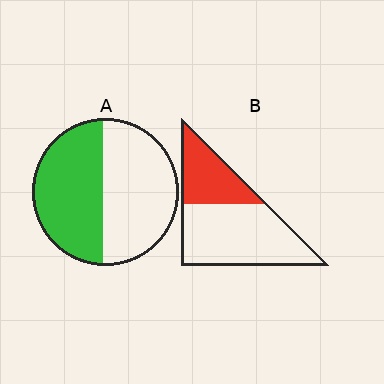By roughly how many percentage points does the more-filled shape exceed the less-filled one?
By roughly 15 percentage points (A over B).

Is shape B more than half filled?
No.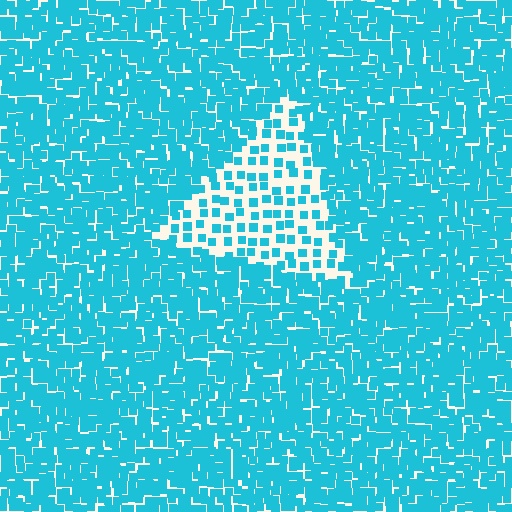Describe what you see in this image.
The image contains small cyan elements arranged at two different densities. A triangle-shaped region is visible where the elements are less densely packed than the surrounding area.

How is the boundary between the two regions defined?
The boundary is defined by a change in element density (approximately 2.6x ratio). All elements are the same color, size, and shape.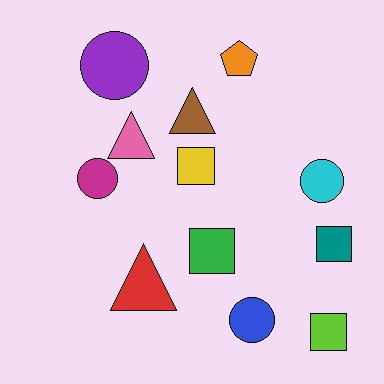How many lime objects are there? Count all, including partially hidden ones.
There is 1 lime object.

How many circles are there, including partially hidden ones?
There are 4 circles.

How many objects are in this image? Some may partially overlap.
There are 12 objects.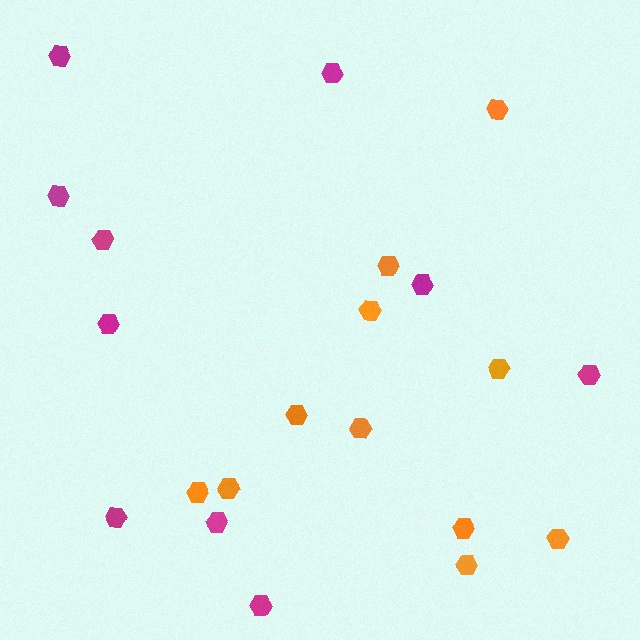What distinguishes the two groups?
There are 2 groups: one group of orange hexagons (11) and one group of magenta hexagons (10).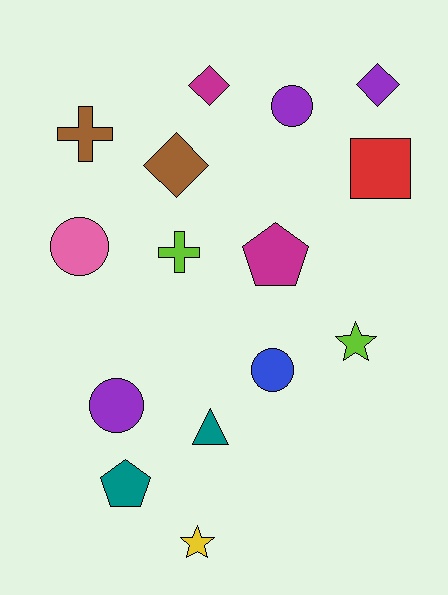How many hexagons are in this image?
There are no hexagons.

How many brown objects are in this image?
There are 2 brown objects.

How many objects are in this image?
There are 15 objects.